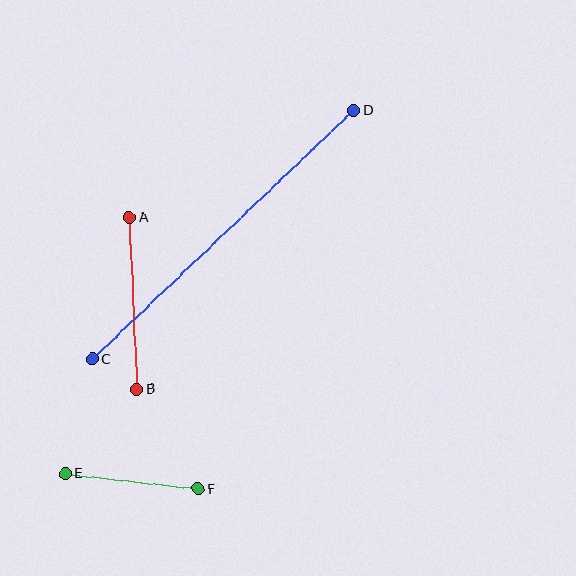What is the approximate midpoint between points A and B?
The midpoint is at approximately (133, 303) pixels.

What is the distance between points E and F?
The distance is approximately 134 pixels.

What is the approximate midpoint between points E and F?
The midpoint is at approximately (132, 481) pixels.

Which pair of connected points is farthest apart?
Points C and D are farthest apart.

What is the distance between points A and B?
The distance is approximately 172 pixels.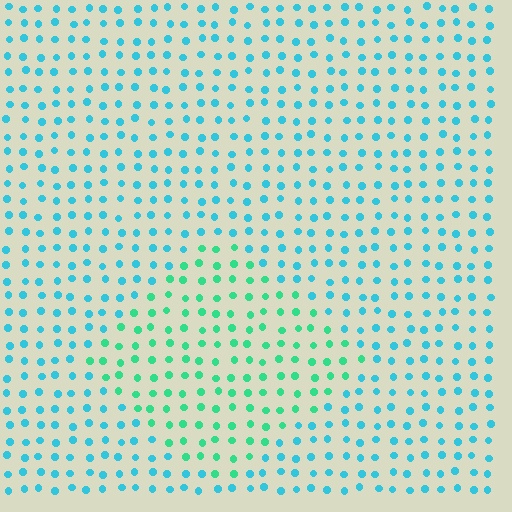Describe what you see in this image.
The image is filled with small cyan elements in a uniform arrangement. A diamond-shaped region is visible where the elements are tinted to a slightly different hue, forming a subtle color boundary.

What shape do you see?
I see a diamond.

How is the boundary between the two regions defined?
The boundary is defined purely by a slight shift in hue (about 37 degrees). Spacing, size, and orientation are identical on both sides.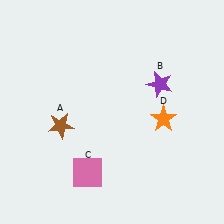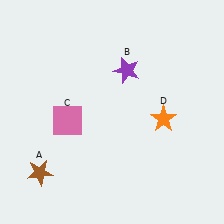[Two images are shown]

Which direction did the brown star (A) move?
The brown star (A) moved down.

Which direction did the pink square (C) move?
The pink square (C) moved up.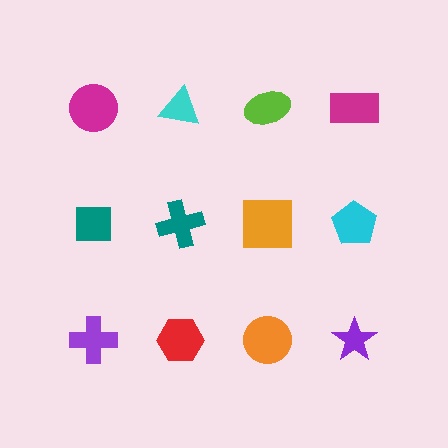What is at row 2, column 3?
An orange square.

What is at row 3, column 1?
A purple cross.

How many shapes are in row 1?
4 shapes.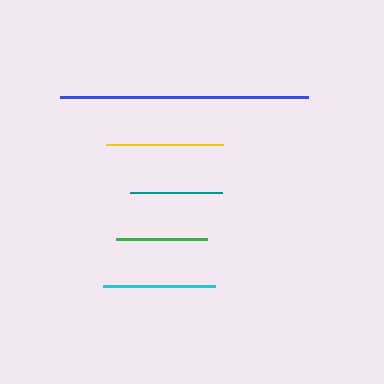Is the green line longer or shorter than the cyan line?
The cyan line is longer than the green line.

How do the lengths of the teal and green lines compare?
The teal and green lines are approximately the same length.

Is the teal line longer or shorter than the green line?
The teal line is longer than the green line.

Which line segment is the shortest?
The green line is the shortest at approximately 91 pixels.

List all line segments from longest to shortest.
From longest to shortest: blue, yellow, cyan, teal, green.